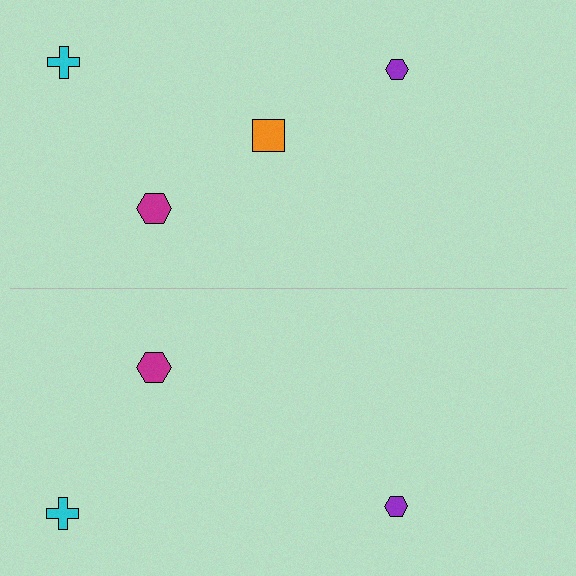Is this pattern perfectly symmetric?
No, the pattern is not perfectly symmetric. A orange square is missing from the bottom side.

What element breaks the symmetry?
A orange square is missing from the bottom side.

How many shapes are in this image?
There are 7 shapes in this image.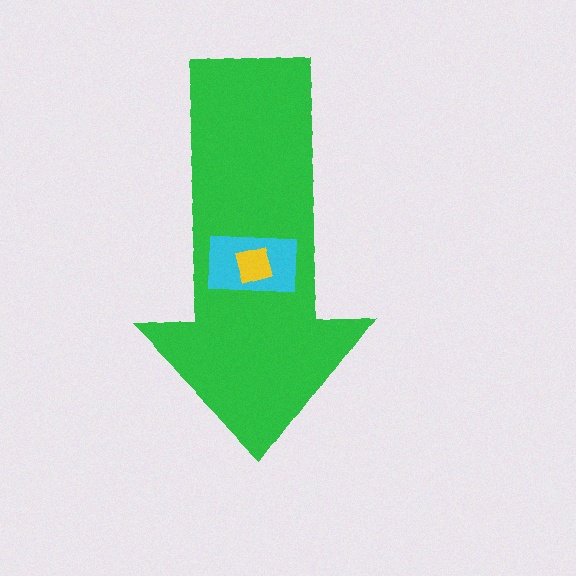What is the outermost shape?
The green arrow.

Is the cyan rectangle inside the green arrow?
Yes.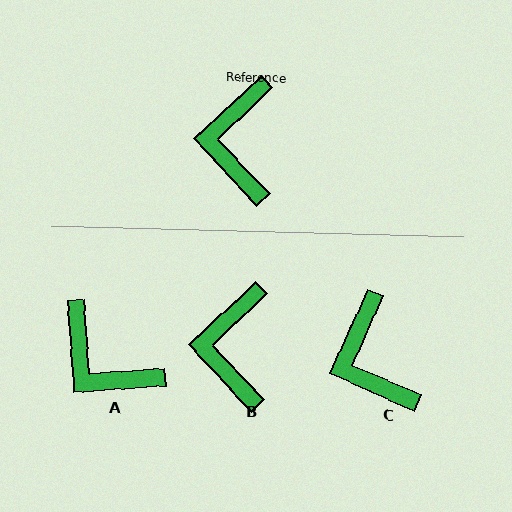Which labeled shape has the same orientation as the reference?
B.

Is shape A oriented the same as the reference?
No, it is off by about 51 degrees.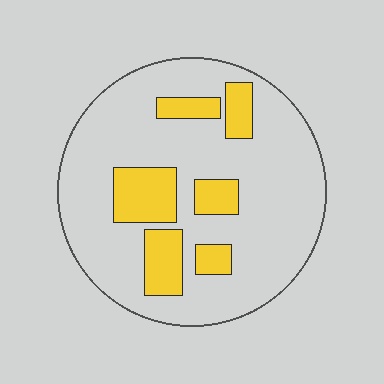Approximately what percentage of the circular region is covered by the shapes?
Approximately 20%.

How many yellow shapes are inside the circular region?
6.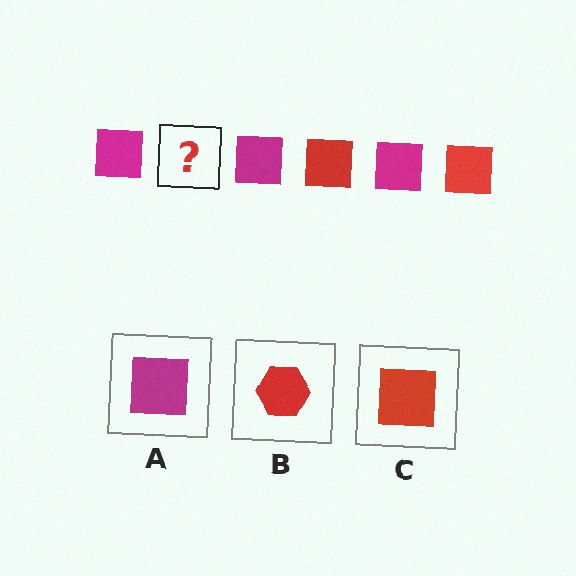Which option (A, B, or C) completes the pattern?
C.